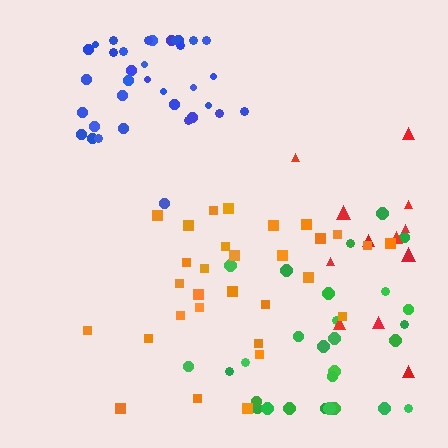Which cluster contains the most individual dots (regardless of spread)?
Blue (35).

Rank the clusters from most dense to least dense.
blue, green, orange, red.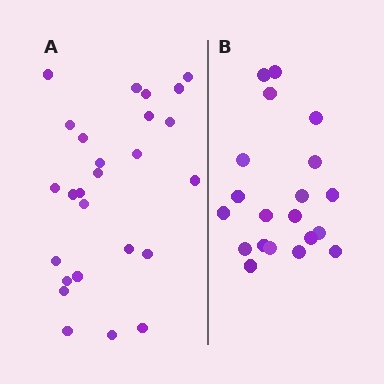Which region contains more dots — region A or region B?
Region A (the left region) has more dots.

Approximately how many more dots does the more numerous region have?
Region A has about 6 more dots than region B.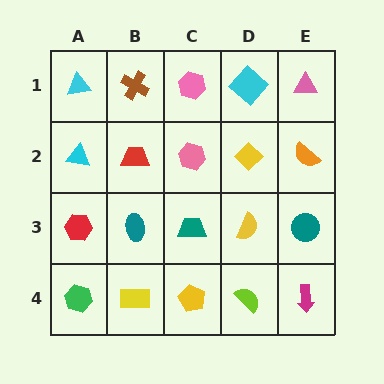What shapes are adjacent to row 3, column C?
A pink hexagon (row 2, column C), a yellow pentagon (row 4, column C), a teal ellipse (row 3, column B), a yellow semicircle (row 3, column D).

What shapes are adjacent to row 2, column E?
A pink triangle (row 1, column E), a teal circle (row 3, column E), a yellow diamond (row 2, column D).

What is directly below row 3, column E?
A magenta arrow.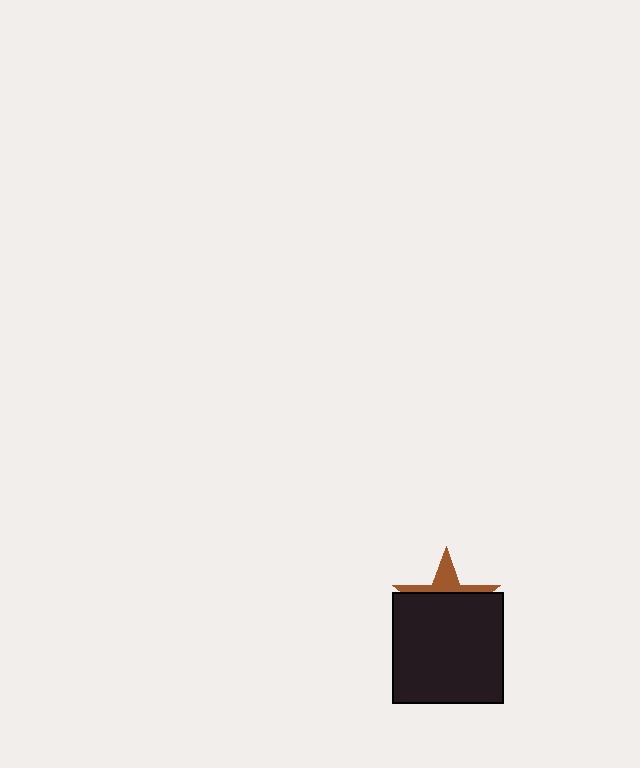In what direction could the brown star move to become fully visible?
The brown star could move up. That would shift it out from behind the black rectangle entirely.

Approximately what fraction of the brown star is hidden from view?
Roughly 70% of the brown star is hidden behind the black rectangle.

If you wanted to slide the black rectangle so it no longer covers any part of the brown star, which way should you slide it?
Slide it down — that is the most direct way to separate the two shapes.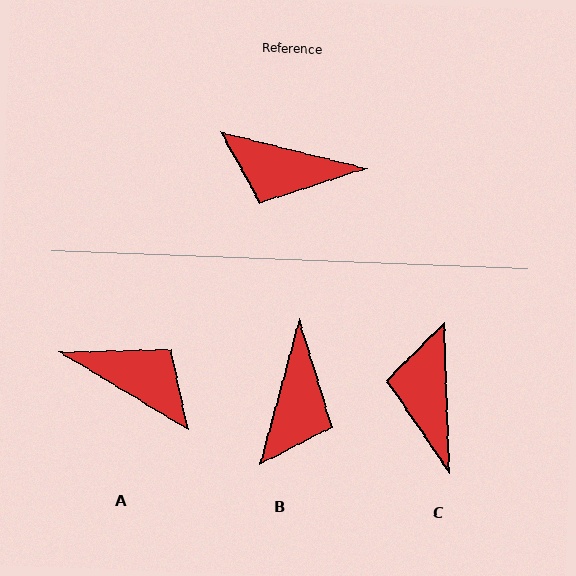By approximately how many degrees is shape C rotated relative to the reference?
Approximately 74 degrees clockwise.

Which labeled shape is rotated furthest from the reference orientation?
A, about 163 degrees away.